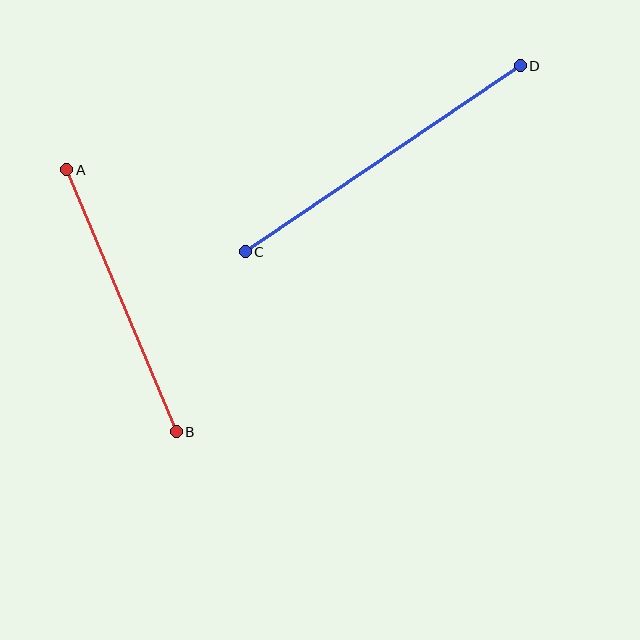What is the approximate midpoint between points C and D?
The midpoint is at approximately (383, 159) pixels.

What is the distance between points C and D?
The distance is approximately 332 pixels.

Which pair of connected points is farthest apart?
Points C and D are farthest apart.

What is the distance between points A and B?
The distance is approximately 284 pixels.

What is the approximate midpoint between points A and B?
The midpoint is at approximately (122, 301) pixels.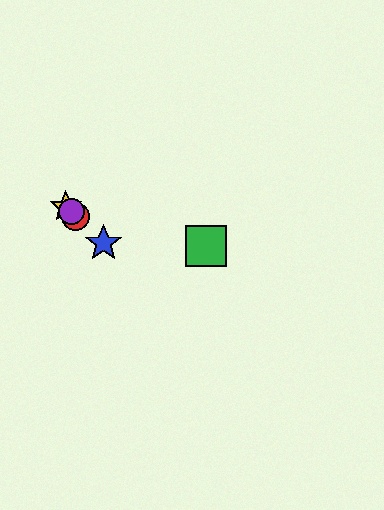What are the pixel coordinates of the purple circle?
The purple circle is at (71, 212).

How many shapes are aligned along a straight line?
4 shapes (the red circle, the blue star, the yellow star, the purple circle) are aligned along a straight line.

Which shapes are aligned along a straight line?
The red circle, the blue star, the yellow star, the purple circle are aligned along a straight line.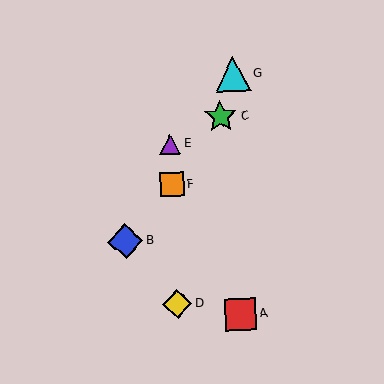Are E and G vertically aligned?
No, E is at x≈170 and G is at x≈233.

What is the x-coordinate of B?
Object B is at x≈125.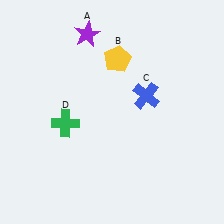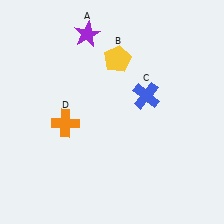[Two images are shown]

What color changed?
The cross (D) changed from green in Image 1 to orange in Image 2.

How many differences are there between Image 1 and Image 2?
There is 1 difference between the two images.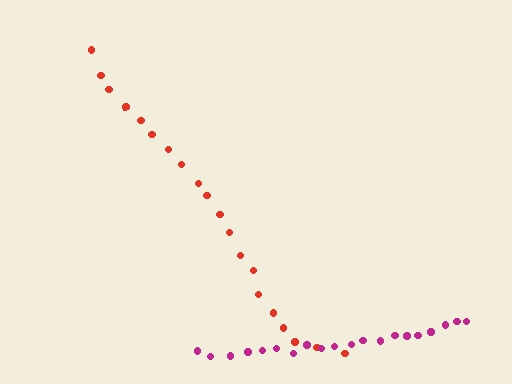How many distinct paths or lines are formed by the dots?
There are 2 distinct paths.